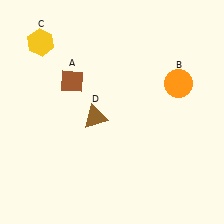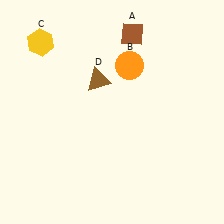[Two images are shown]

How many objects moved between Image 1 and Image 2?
3 objects moved between the two images.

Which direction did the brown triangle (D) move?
The brown triangle (D) moved up.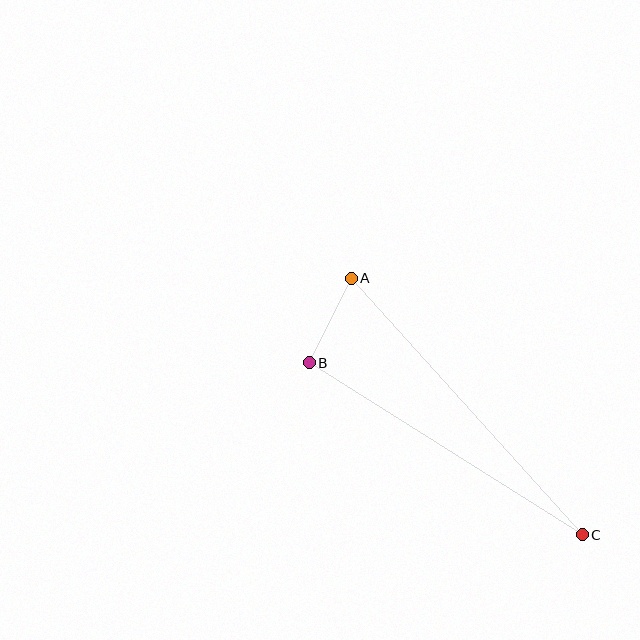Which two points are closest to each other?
Points A and B are closest to each other.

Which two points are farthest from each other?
Points A and C are farthest from each other.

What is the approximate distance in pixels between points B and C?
The distance between B and C is approximately 323 pixels.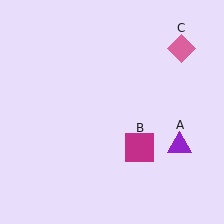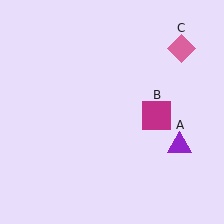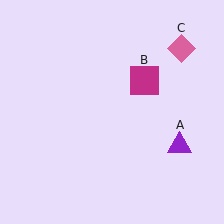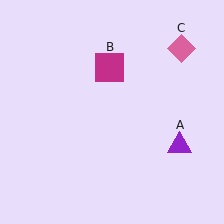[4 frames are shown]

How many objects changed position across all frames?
1 object changed position: magenta square (object B).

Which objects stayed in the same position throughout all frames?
Purple triangle (object A) and pink diamond (object C) remained stationary.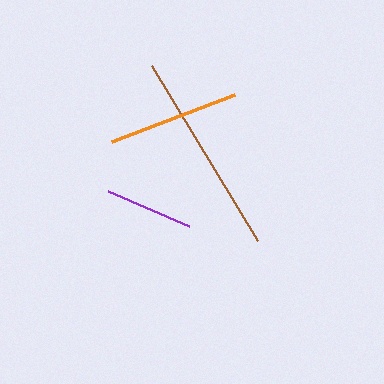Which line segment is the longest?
The brown line is the longest at approximately 205 pixels.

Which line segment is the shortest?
The purple line is the shortest at approximately 88 pixels.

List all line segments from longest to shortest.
From longest to shortest: brown, orange, purple.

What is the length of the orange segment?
The orange segment is approximately 132 pixels long.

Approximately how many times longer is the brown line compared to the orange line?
The brown line is approximately 1.6 times the length of the orange line.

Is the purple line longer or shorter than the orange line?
The orange line is longer than the purple line.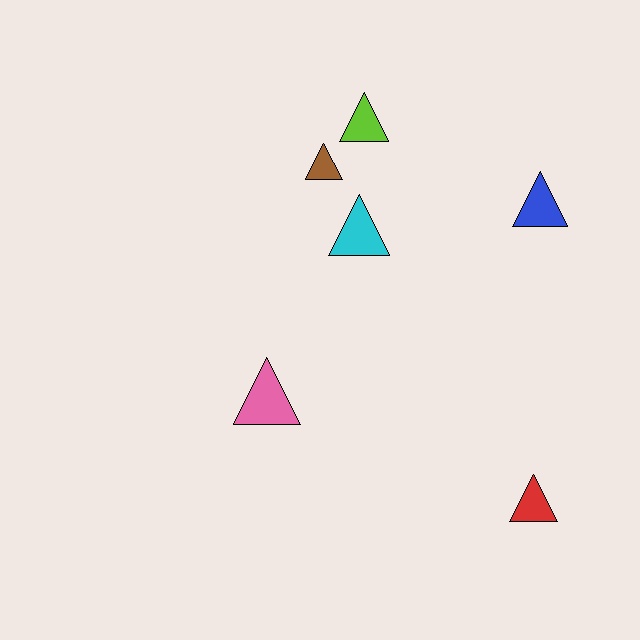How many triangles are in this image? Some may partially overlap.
There are 6 triangles.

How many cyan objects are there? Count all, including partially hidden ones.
There is 1 cyan object.